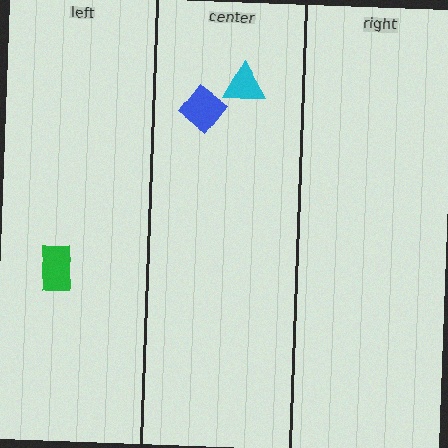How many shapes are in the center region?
2.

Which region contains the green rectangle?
The left region.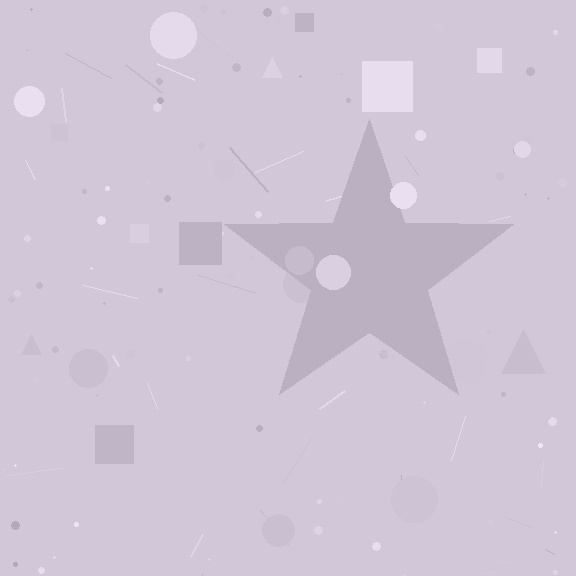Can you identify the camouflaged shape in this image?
The camouflaged shape is a star.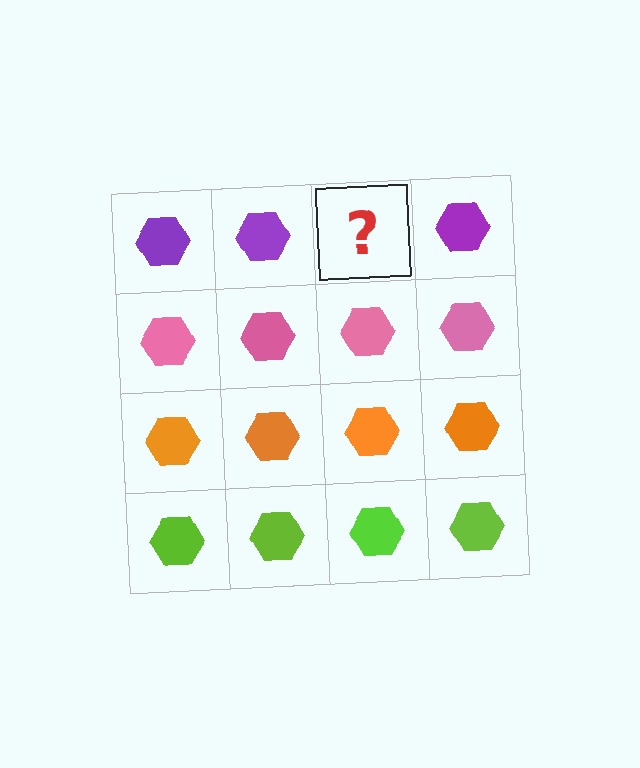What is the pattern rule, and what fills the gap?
The rule is that each row has a consistent color. The gap should be filled with a purple hexagon.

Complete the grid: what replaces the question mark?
The question mark should be replaced with a purple hexagon.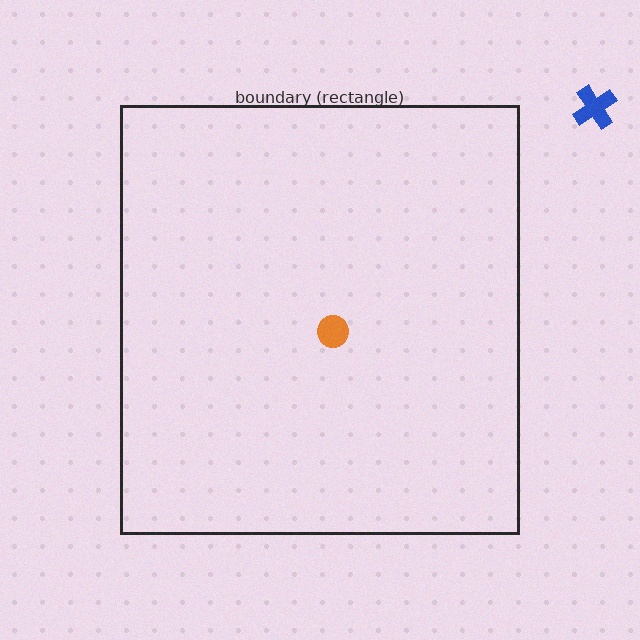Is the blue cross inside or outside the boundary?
Outside.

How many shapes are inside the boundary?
1 inside, 1 outside.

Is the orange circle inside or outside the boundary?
Inside.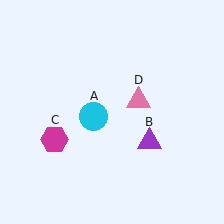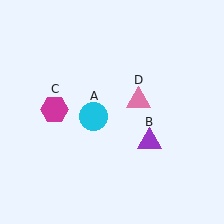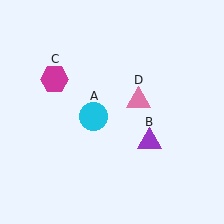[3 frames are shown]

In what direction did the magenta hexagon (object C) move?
The magenta hexagon (object C) moved up.